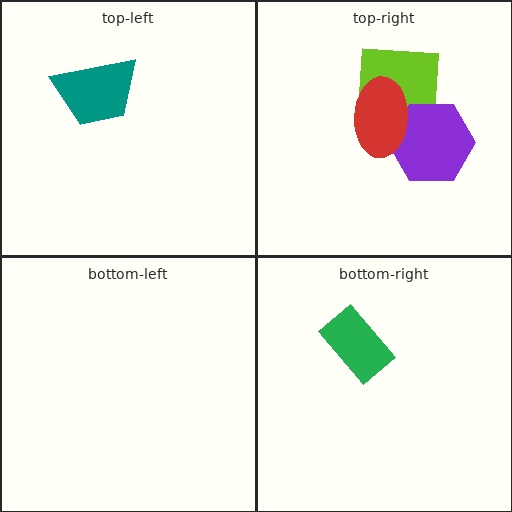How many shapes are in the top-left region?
1.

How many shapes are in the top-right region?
3.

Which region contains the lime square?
The top-right region.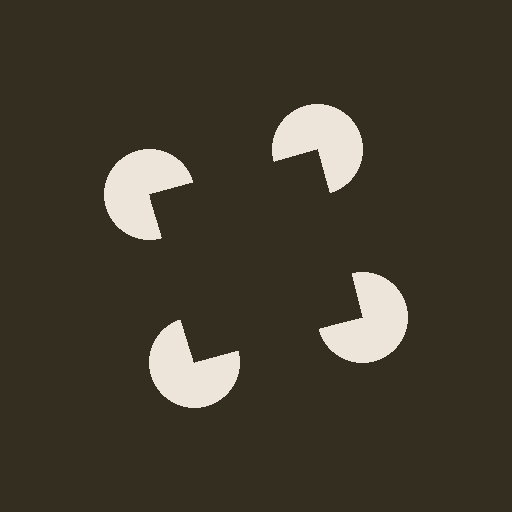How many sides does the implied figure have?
4 sides.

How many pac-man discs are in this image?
There are 4 — one at each vertex of the illusory square.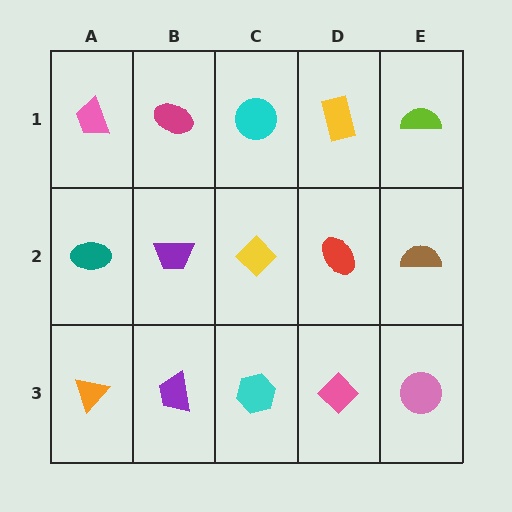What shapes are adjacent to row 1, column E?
A brown semicircle (row 2, column E), a yellow rectangle (row 1, column D).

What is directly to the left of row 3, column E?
A pink diamond.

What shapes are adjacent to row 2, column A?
A pink trapezoid (row 1, column A), an orange triangle (row 3, column A), a purple trapezoid (row 2, column B).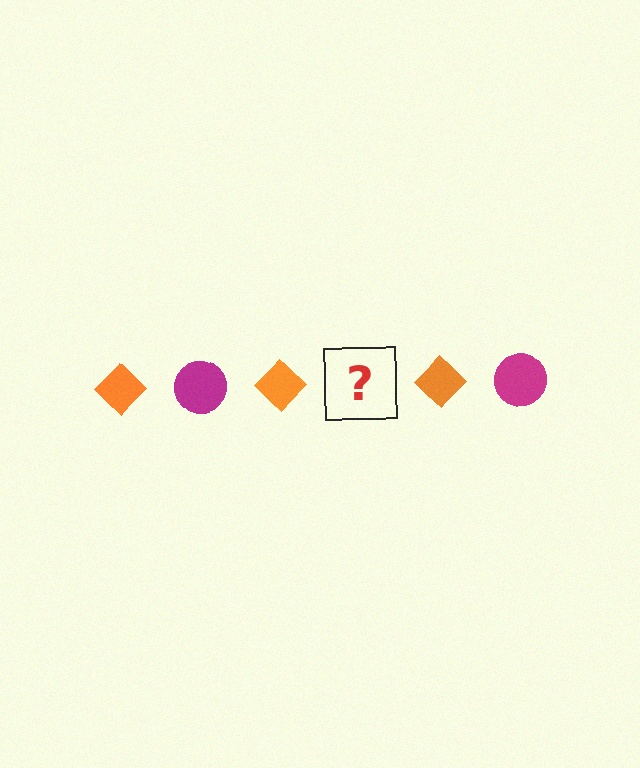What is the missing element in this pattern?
The missing element is a magenta circle.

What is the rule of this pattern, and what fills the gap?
The rule is that the pattern alternates between orange diamond and magenta circle. The gap should be filled with a magenta circle.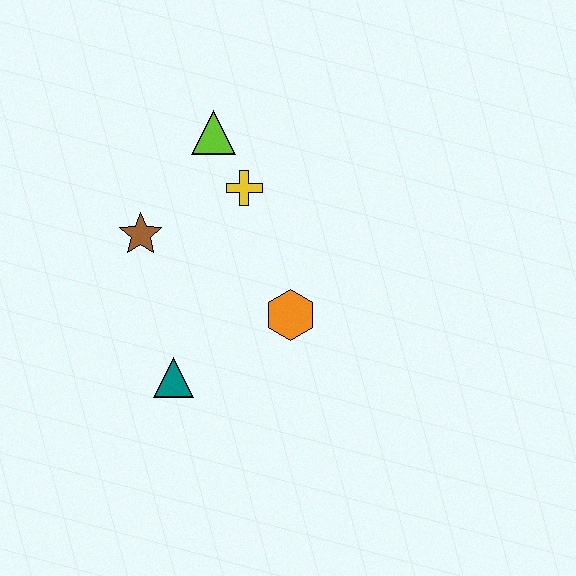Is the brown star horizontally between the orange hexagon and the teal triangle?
No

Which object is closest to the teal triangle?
The orange hexagon is closest to the teal triangle.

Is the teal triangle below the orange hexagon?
Yes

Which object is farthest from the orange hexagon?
The lime triangle is farthest from the orange hexagon.